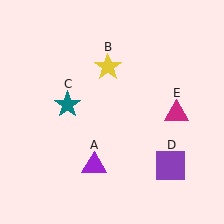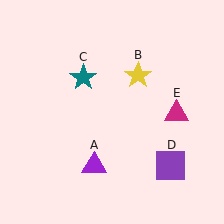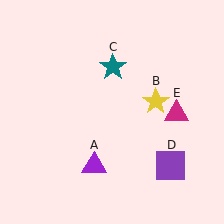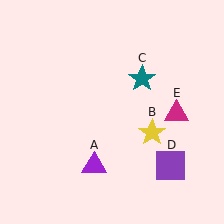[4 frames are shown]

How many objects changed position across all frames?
2 objects changed position: yellow star (object B), teal star (object C).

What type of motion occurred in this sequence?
The yellow star (object B), teal star (object C) rotated clockwise around the center of the scene.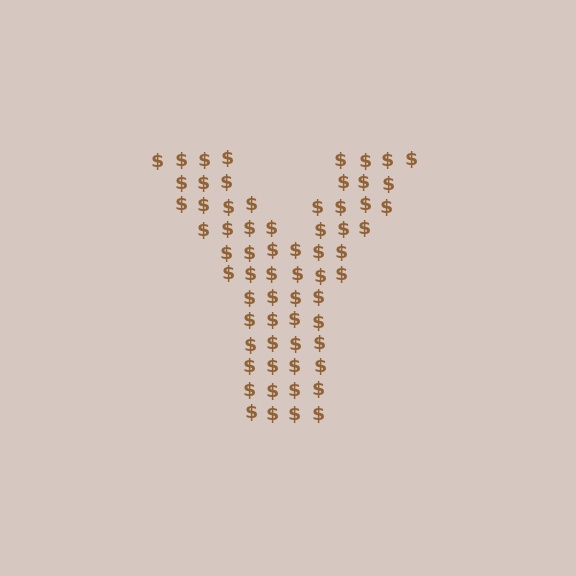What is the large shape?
The large shape is the letter Y.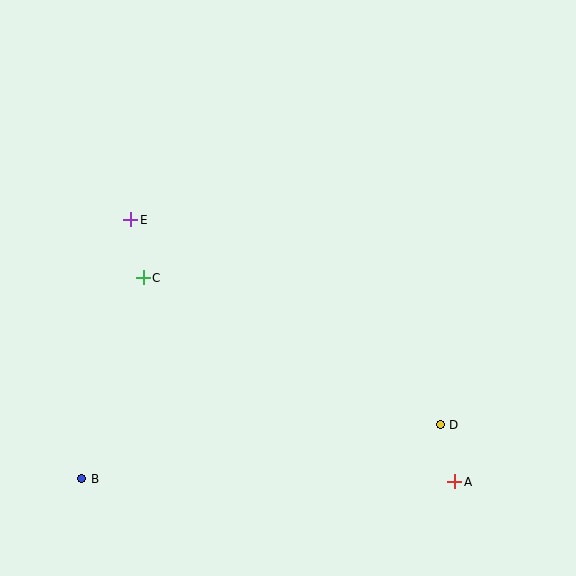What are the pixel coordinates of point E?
Point E is at (131, 220).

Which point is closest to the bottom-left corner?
Point B is closest to the bottom-left corner.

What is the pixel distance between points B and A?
The distance between B and A is 373 pixels.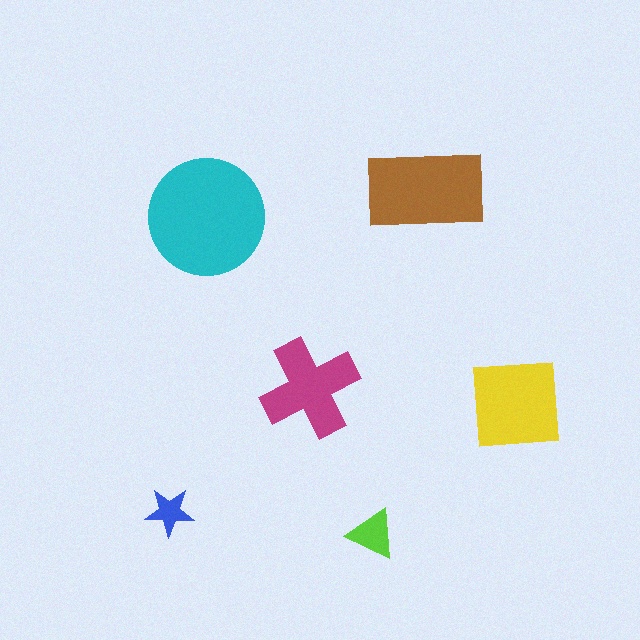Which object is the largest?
The cyan circle.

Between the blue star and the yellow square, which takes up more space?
The yellow square.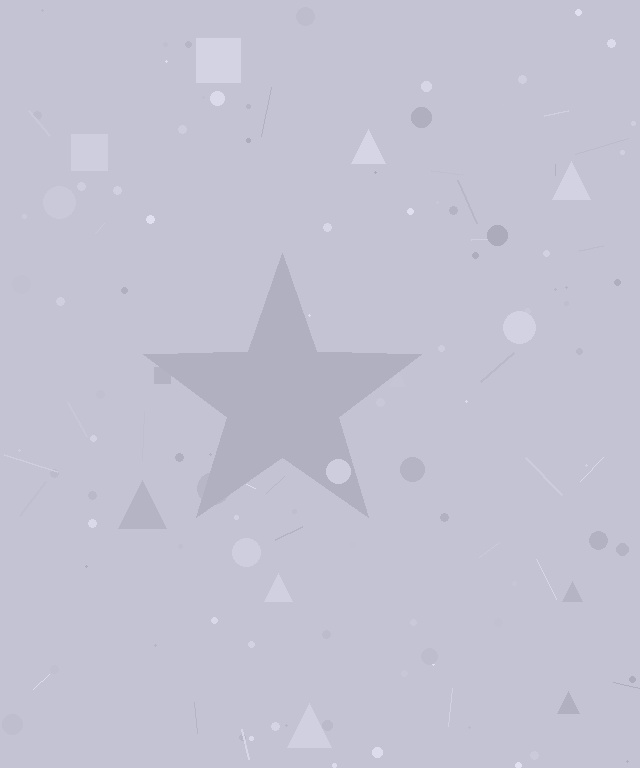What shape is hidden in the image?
A star is hidden in the image.